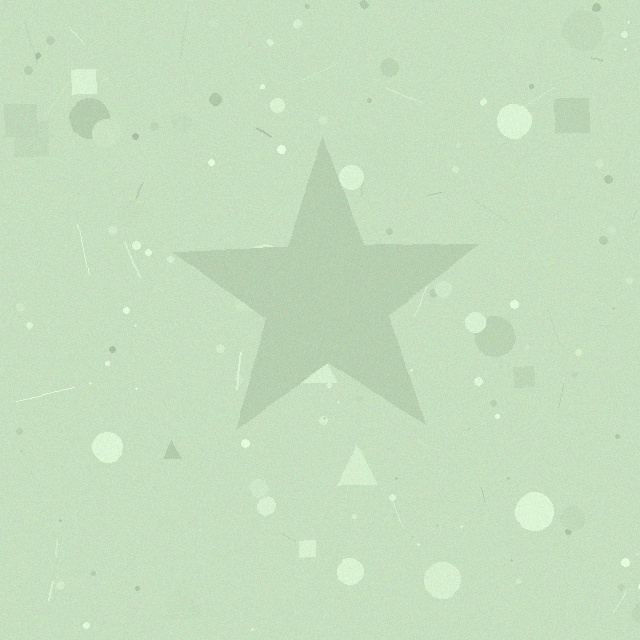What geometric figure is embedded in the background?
A star is embedded in the background.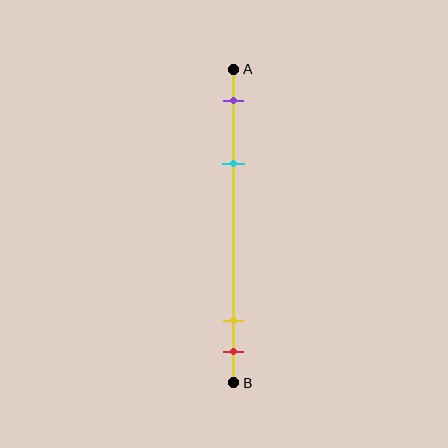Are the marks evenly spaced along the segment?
No, the marks are not evenly spaced.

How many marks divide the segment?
There are 4 marks dividing the segment.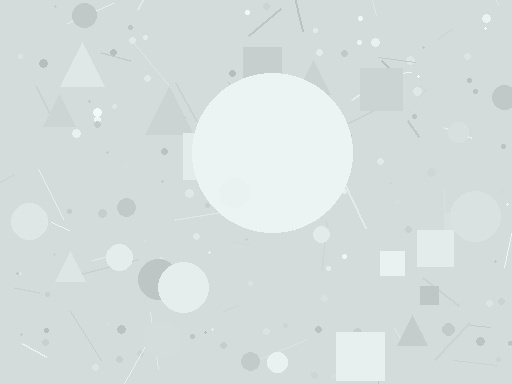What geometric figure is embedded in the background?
A circle is embedded in the background.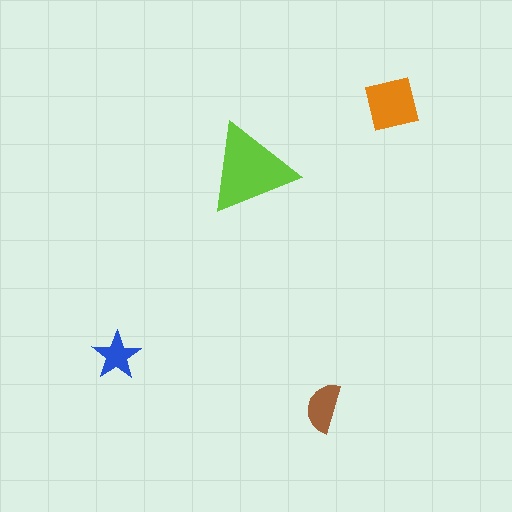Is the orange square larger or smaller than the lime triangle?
Smaller.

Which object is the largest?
The lime triangle.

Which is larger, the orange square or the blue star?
The orange square.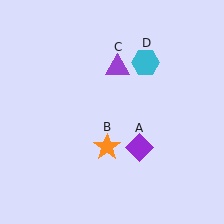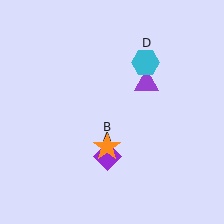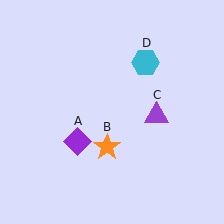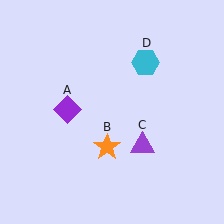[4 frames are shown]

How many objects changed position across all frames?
2 objects changed position: purple diamond (object A), purple triangle (object C).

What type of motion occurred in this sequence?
The purple diamond (object A), purple triangle (object C) rotated clockwise around the center of the scene.